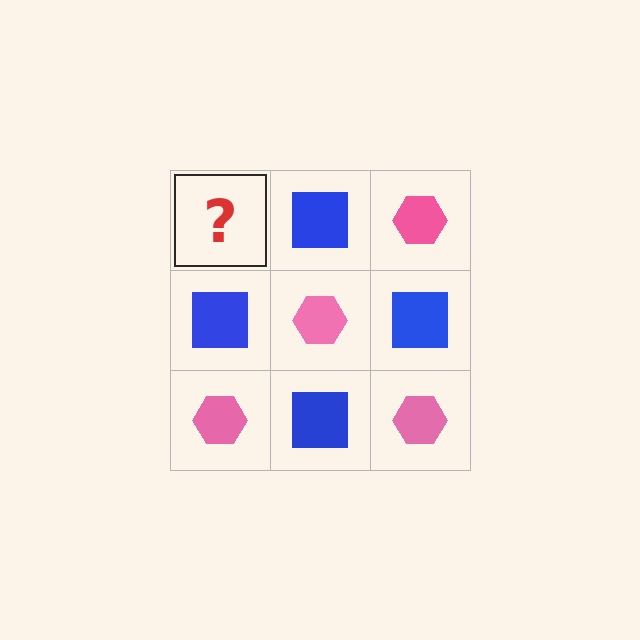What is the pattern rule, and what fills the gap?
The rule is that it alternates pink hexagon and blue square in a checkerboard pattern. The gap should be filled with a pink hexagon.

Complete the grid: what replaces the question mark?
The question mark should be replaced with a pink hexagon.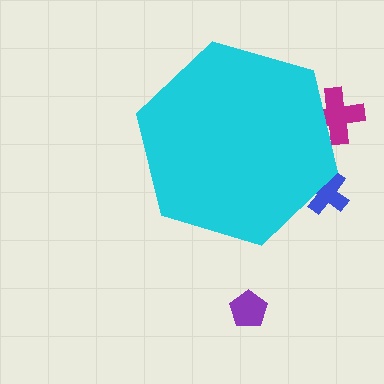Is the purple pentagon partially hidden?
No, the purple pentagon is fully visible.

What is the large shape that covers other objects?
A cyan hexagon.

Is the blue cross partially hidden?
Yes, the blue cross is partially hidden behind the cyan hexagon.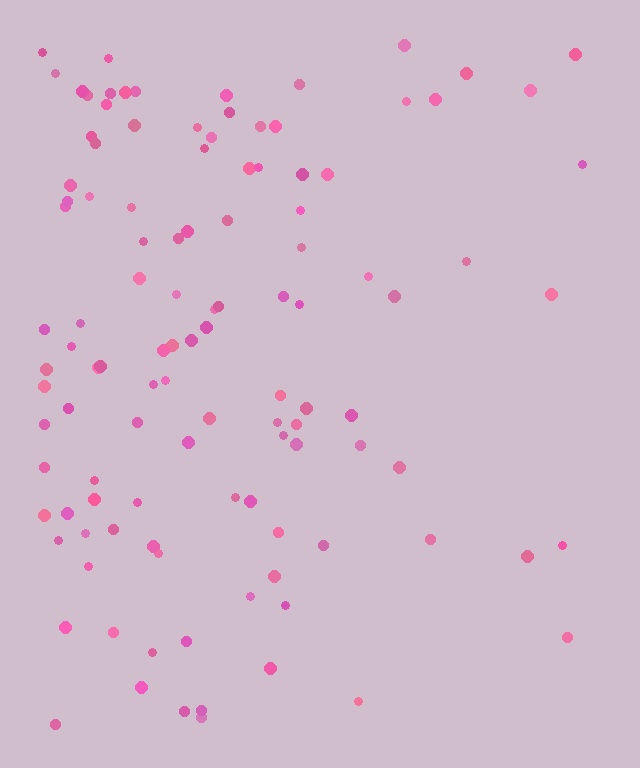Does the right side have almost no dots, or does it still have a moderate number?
Still a moderate number, just noticeably fewer than the left.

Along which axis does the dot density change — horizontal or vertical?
Horizontal.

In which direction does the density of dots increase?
From right to left, with the left side densest.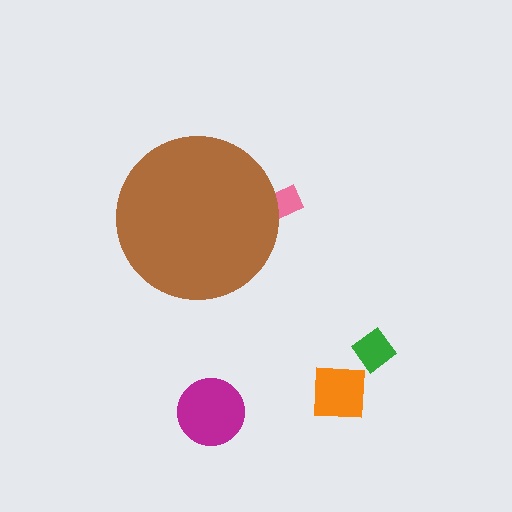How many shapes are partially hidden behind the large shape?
1 shape is partially hidden.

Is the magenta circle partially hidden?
No, the magenta circle is fully visible.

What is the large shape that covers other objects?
A brown circle.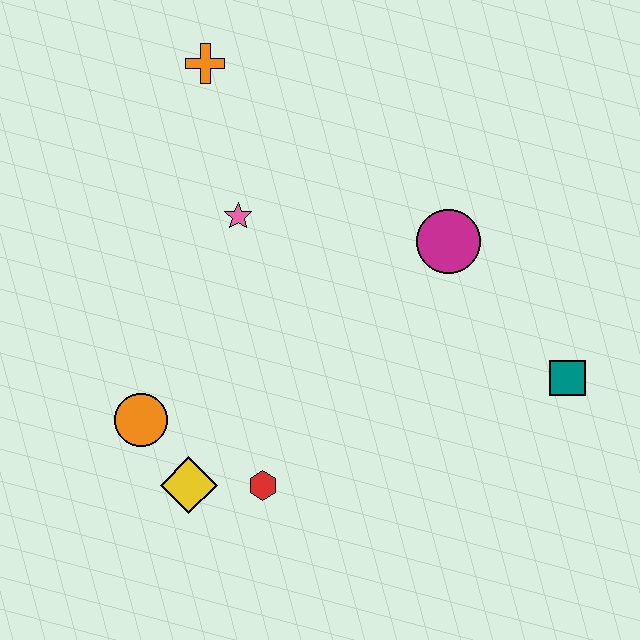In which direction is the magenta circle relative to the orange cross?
The magenta circle is to the right of the orange cross.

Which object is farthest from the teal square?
The orange cross is farthest from the teal square.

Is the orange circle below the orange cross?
Yes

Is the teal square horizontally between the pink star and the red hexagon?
No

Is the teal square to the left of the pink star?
No